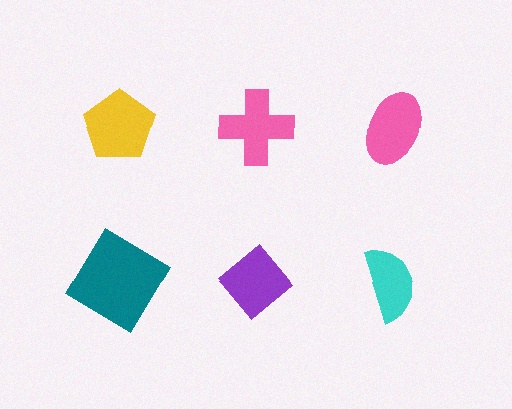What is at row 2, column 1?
A teal diamond.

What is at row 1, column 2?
A pink cross.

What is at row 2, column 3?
A cyan semicircle.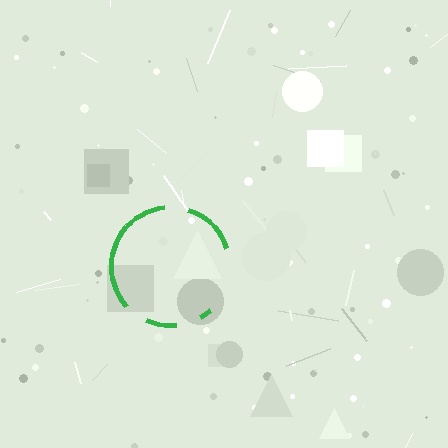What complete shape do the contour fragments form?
The contour fragments form a circle.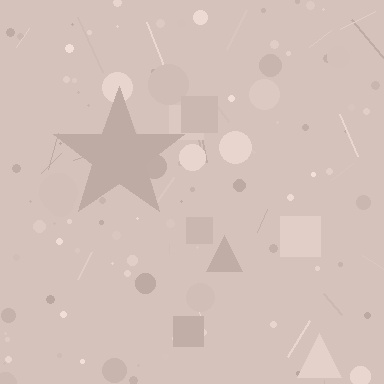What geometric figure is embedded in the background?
A star is embedded in the background.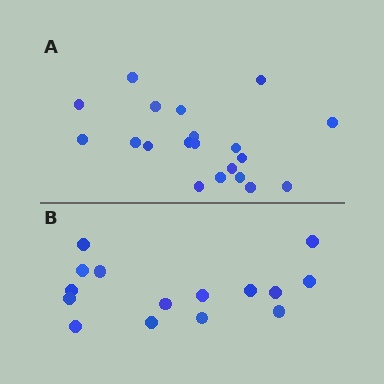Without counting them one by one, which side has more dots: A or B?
Region A (the top region) has more dots.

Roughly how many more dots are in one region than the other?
Region A has about 5 more dots than region B.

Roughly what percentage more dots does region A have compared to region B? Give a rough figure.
About 35% more.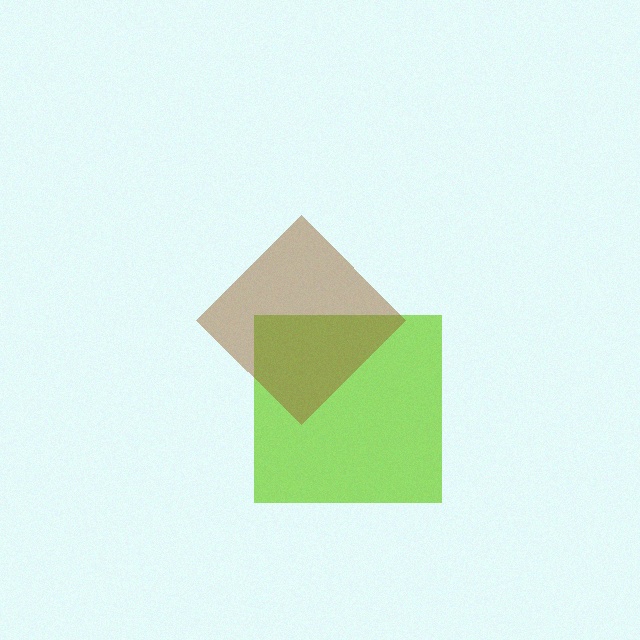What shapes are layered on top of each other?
The layered shapes are: a lime square, a brown diamond.